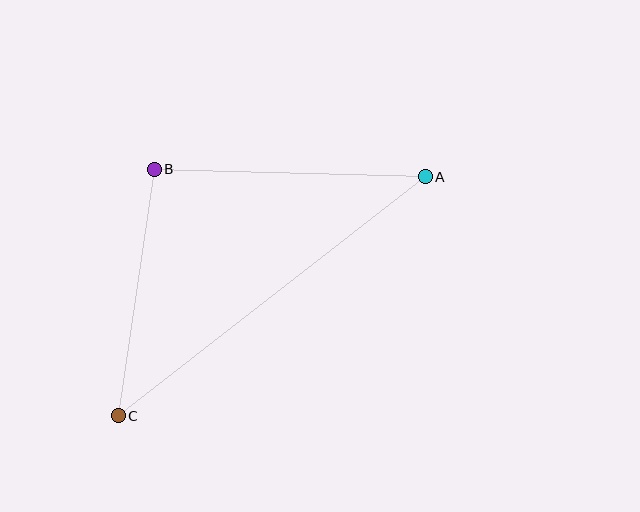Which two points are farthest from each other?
Points A and C are farthest from each other.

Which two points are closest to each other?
Points B and C are closest to each other.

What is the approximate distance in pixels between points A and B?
The distance between A and B is approximately 271 pixels.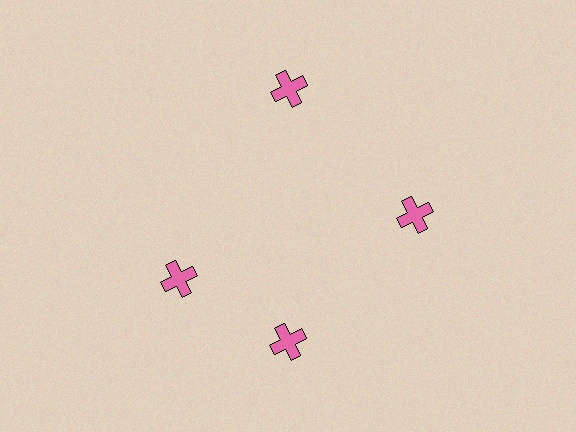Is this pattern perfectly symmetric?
No. The 4 pink crosses are arranged in a ring, but one element near the 9 o'clock position is rotated out of alignment along the ring, breaking the 4-fold rotational symmetry.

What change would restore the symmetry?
The symmetry would be restored by rotating it back into even spacing with its neighbors so that all 4 crosses sit at equal angles and equal distance from the center.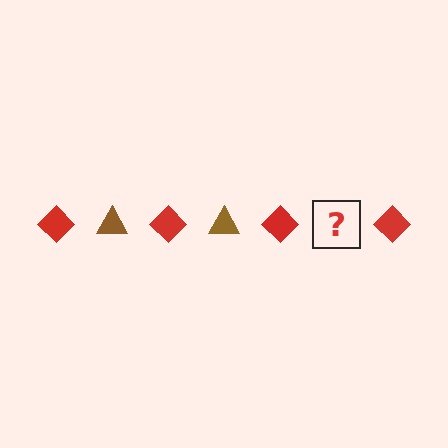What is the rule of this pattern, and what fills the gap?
The rule is that the pattern alternates between red diamond and brown triangle. The gap should be filled with a brown triangle.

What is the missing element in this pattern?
The missing element is a brown triangle.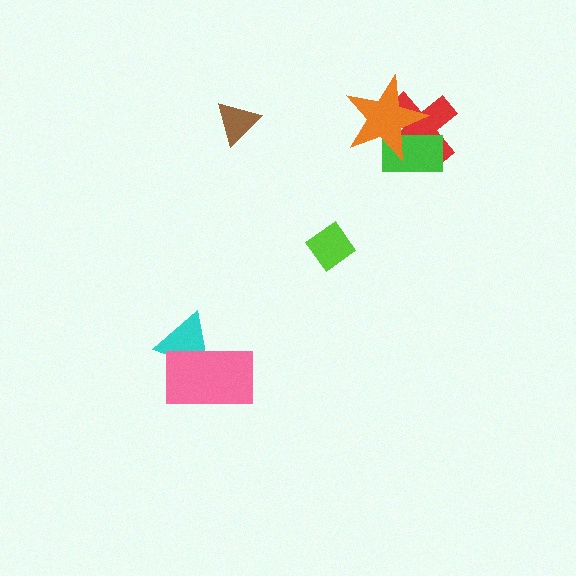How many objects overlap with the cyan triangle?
1 object overlaps with the cyan triangle.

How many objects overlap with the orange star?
2 objects overlap with the orange star.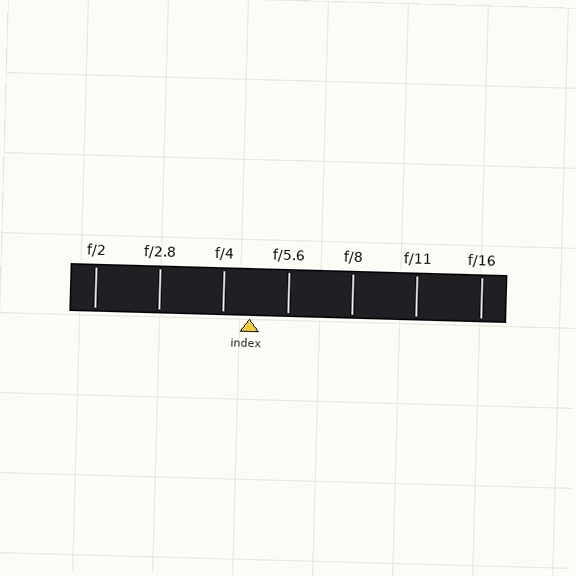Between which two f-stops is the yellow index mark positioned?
The index mark is between f/4 and f/5.6.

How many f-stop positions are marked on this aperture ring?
There are 7 f-stop positions marked.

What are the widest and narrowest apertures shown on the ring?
The widest aperture shown is f/2 and the narrowest is f/16.